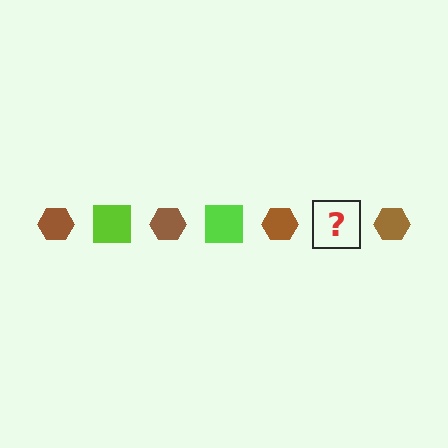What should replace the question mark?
The question mark should be replaced with a lime square.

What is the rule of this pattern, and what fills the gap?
The rule is that the pattern alternates between brown hexagon and lime square. The gap should be filled with a lime square.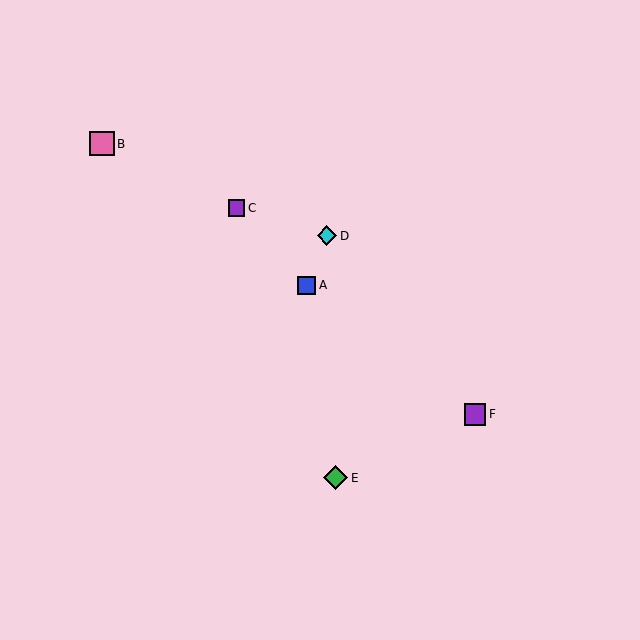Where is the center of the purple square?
The center of the purple square is at (475, 414).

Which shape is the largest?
The pink square (labeled B) is the largest.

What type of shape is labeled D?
Shape D is a cyan diamond.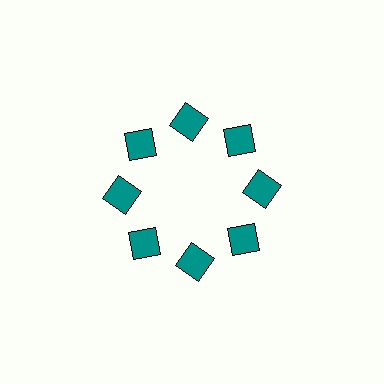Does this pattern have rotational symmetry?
Yes, this pattern has 8-fold rotational symmetry. It looks the same after rotating 45 degrees around the center.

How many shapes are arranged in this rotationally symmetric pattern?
There are 8 shapes, arranged in 8 groups of 1.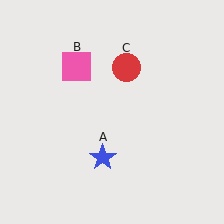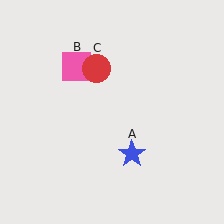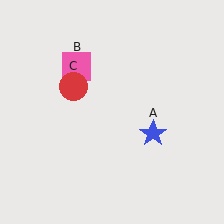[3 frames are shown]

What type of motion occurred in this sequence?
The blue star (object A), red circle (object C) rotated counterclockwise around the center of the scene.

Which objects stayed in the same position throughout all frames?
Pink square (object B) remained stationary.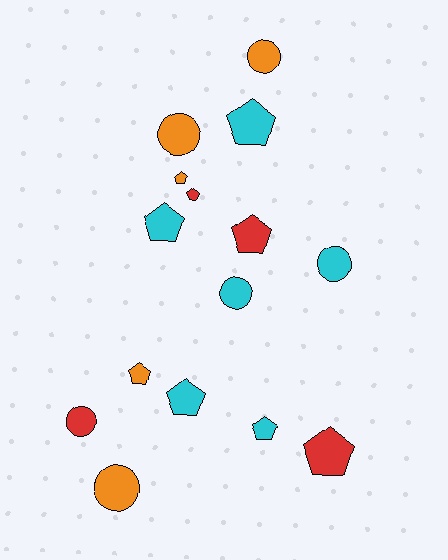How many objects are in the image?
There are 15 objects.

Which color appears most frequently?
Cyan, with 6 objects.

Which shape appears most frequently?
Pentagon, with 9 objects.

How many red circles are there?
There is 1 red circle.